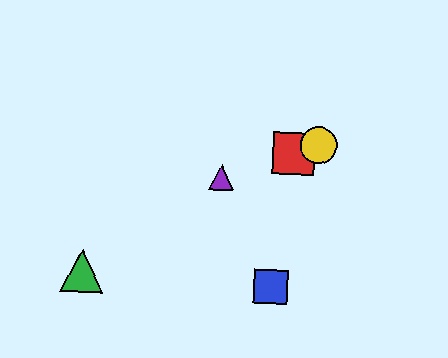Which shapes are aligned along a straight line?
The red square, the yellow circle, the purple triangle are aligned along a straight line.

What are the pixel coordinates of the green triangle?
The green triangle is at (82, 271).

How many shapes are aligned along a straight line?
3 shapes (the red square, the yellow circle, the purple triangle) are aligned along a straight line.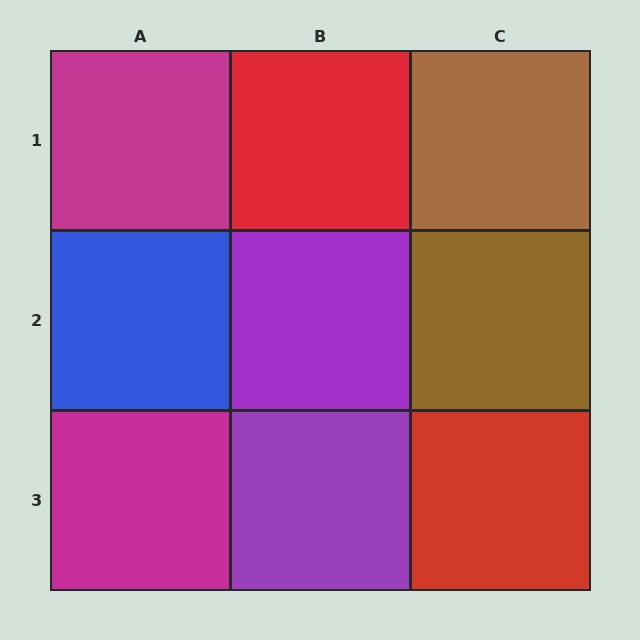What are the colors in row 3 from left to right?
Magenta, purple, red.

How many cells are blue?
1 cell is blue.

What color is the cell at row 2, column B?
Purple.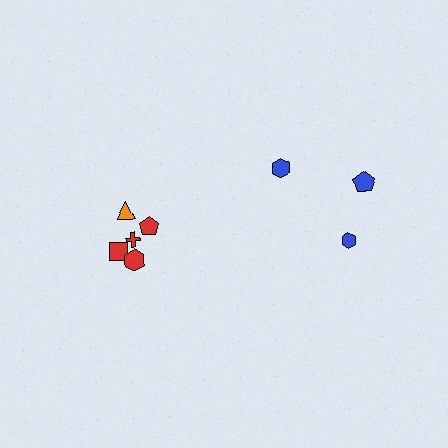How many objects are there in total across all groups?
There are 8 objects.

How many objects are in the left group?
There are 5 objects.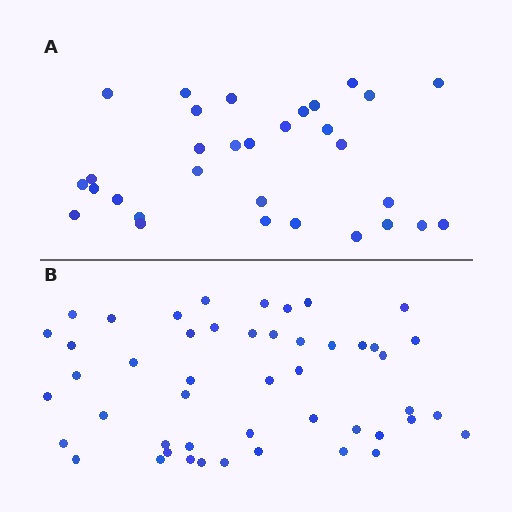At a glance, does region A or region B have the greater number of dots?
Region B (the bottom region) has more dots.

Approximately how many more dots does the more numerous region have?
Region B has approximately 15 more dots than region A.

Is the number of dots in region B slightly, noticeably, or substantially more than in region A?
Region B has substantially more. The ratio is roughly 1.5 to 1.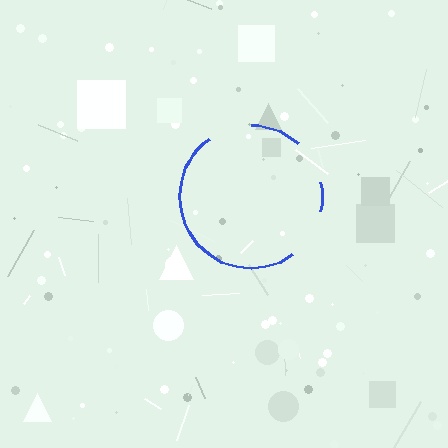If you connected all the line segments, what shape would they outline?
They would outline a circle.